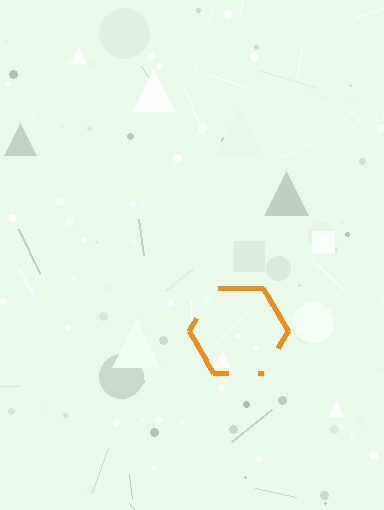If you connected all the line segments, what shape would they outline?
They would outline a hexagon.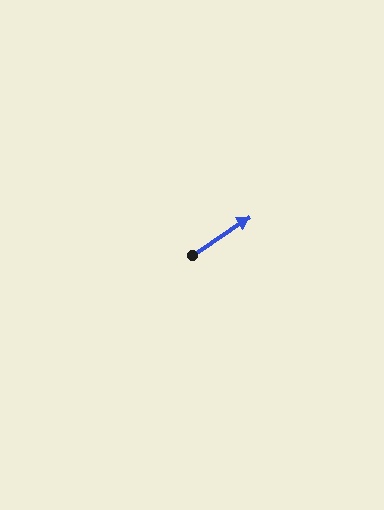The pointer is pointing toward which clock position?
Roughly 2 o'clock.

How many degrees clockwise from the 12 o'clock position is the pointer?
Approximately 56 degrees.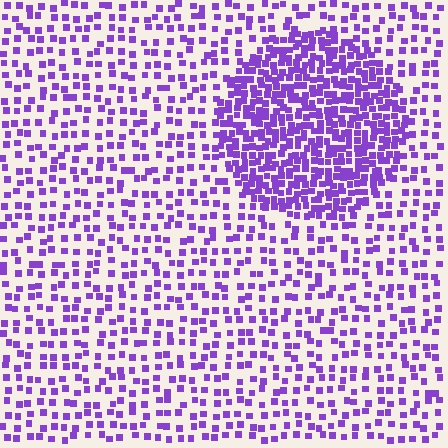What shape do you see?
I see a circle.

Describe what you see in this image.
The image contains small purple elements arranged at two different densities. A circle-shaped region is visible where the elements are more densely packed than the surrounding area.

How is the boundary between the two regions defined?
The boundary is defined by a change in element density (approximately 2.4x ratio). All elements are the same color, size, and shape.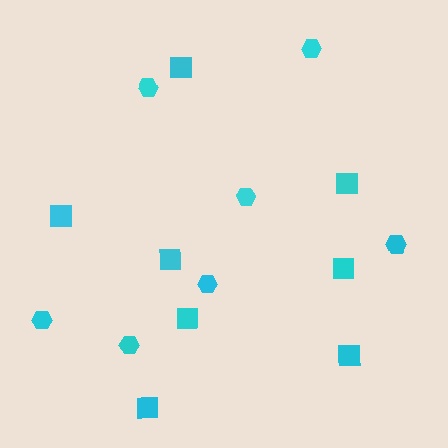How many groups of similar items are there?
There are 2 groups: one group of squares (8) and one group of hexagons (7).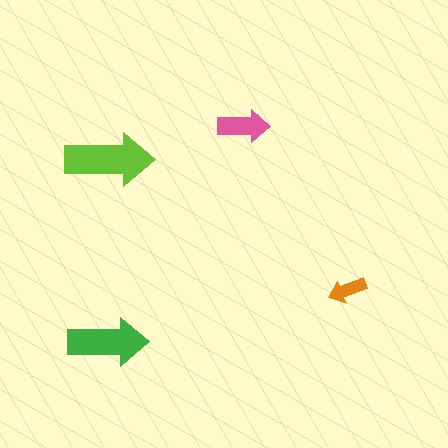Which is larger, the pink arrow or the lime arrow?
The lime one.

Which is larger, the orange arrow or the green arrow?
The green one.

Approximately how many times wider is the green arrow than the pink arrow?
About 1.5 times wider.